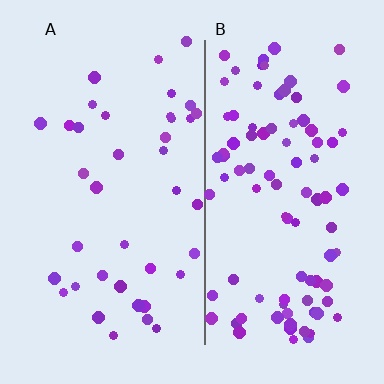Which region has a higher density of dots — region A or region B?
B (the right).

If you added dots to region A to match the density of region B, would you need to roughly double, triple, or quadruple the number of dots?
Approximately double.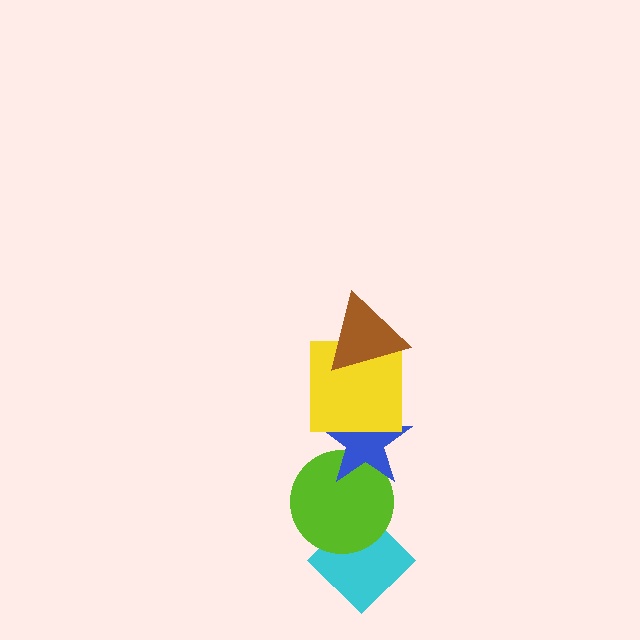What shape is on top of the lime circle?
The blue star is on top of the lime circle.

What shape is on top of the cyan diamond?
The lime circle is on top of the cyan diamond.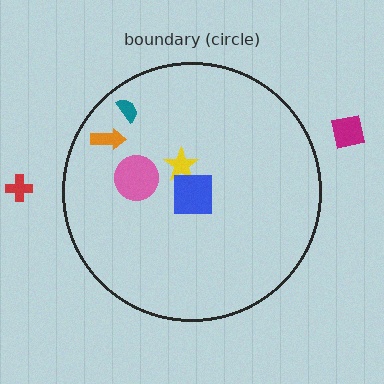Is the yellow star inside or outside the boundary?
Inside.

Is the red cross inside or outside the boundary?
Outside.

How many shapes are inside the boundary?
5 inside, 2 outside.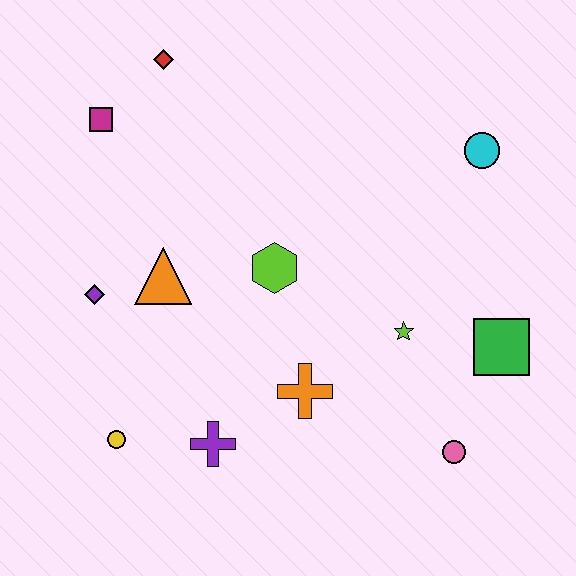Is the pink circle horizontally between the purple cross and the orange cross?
No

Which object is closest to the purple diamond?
The orange triangle is closest to the purple diamond.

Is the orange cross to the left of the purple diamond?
No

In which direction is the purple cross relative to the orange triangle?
The purple cross is below the orange triangle.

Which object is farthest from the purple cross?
The cyan circle is farthest from the purple cross.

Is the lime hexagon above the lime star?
Yes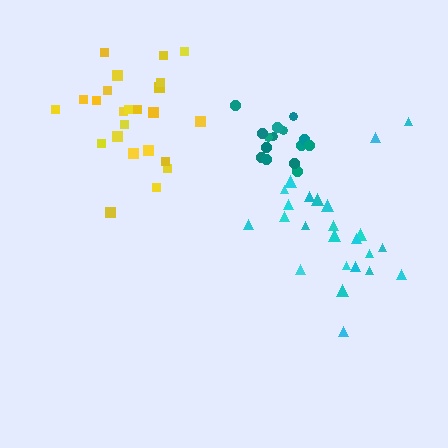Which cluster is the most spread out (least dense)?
Cyan.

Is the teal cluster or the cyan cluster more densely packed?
Teal.